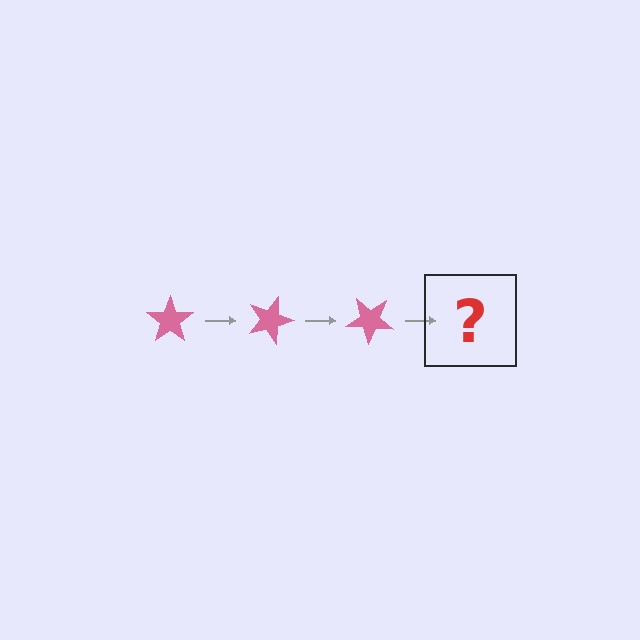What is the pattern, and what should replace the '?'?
The pattern is that the star rotates 20 degrees each step. The '?' should be a pink star rotated 60 degrees.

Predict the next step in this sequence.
The next step is a pink star rotated 60 degrees.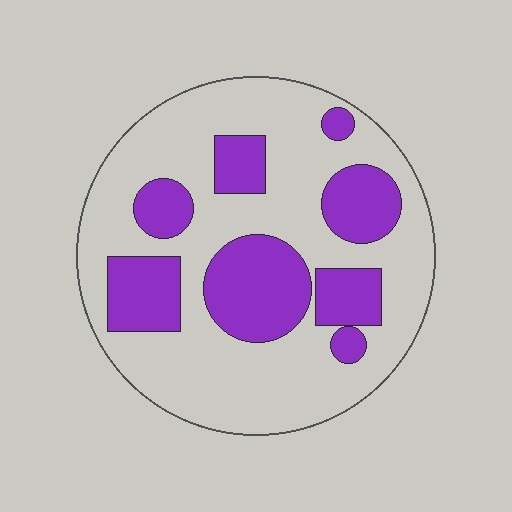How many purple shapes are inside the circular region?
8.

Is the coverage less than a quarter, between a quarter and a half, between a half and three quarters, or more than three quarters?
Between a quarter and a half.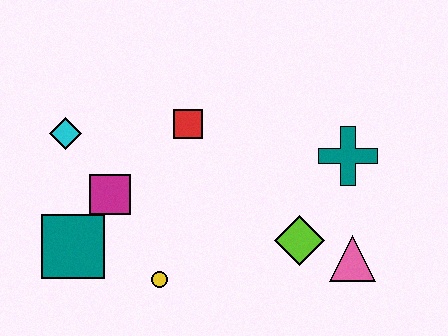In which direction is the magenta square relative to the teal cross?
The magenta square is to the left of the teal cross.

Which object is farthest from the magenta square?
The pink triangle is farthest from the magenta square.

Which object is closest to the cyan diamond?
The magenta square is closest to the cyan diamond.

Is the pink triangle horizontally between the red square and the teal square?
No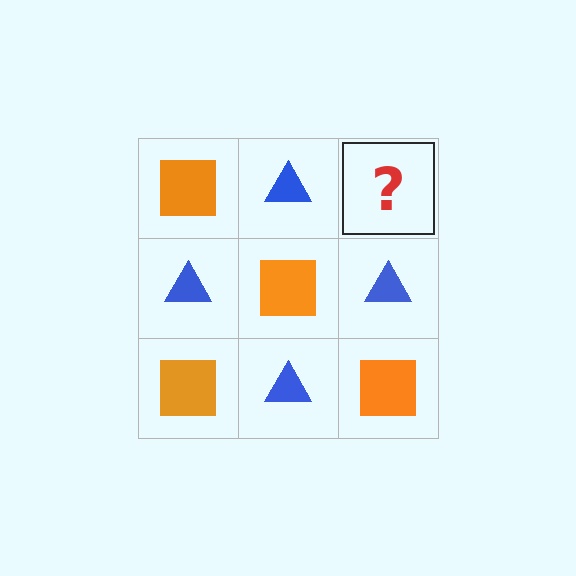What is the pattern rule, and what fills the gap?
The rule is that it alternates orange square and blue triangle in a checkerboard pattern. The gap should be filled with an orange square.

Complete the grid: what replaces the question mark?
The question mark should be replaced with an orange square.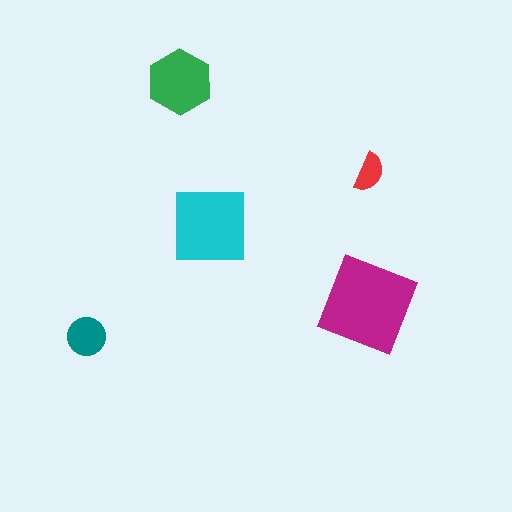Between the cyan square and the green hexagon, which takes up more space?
The cyan square.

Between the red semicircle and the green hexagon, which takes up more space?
The green hexagon.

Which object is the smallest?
The red semicircle.